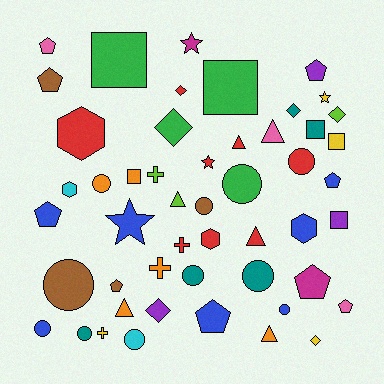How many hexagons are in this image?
There are 4 hexagons.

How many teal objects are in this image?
There are 5 teal objects.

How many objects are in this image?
There are 50 objects.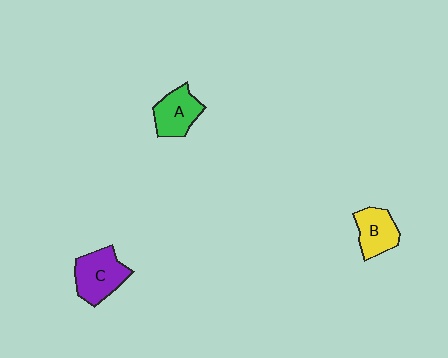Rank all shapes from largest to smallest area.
From largest to smallest: C (purple), A (green), B (yellow).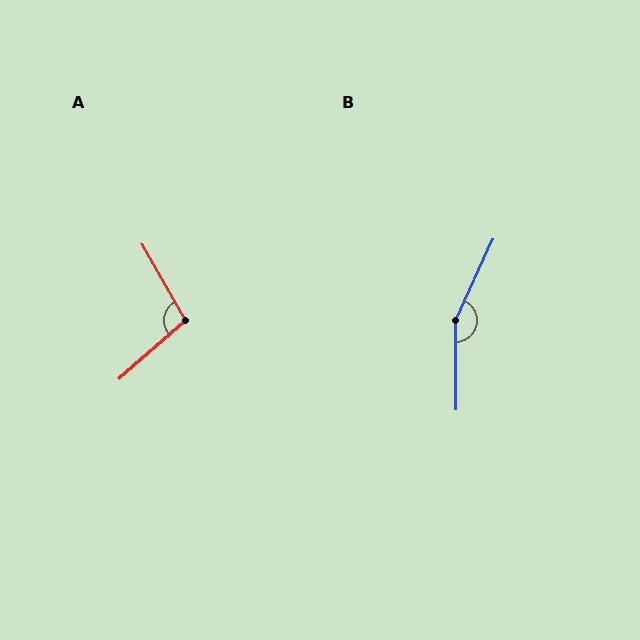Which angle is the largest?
B, at approximately 155 degrees.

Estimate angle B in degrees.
Approximately 155 degrees.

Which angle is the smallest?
A, at approximately 102 degrees.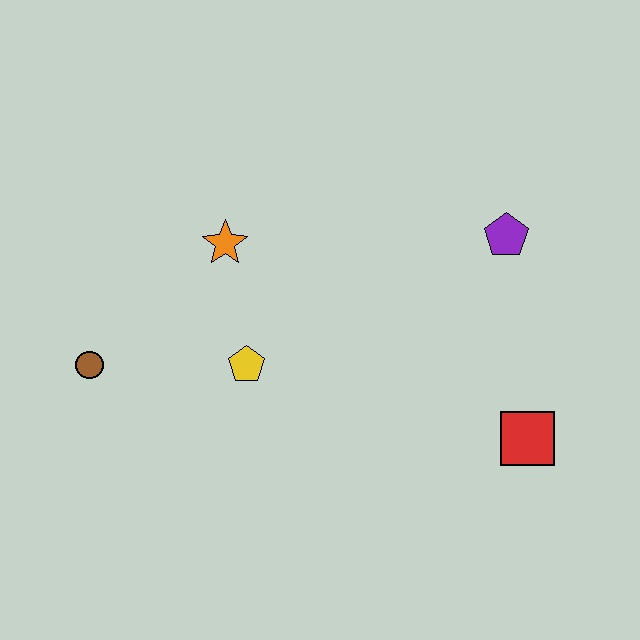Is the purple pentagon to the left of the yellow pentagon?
No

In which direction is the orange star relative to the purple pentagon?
The orange star is to the left of the purple pentagon.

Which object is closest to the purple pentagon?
The red square is closest to the purple pentagon.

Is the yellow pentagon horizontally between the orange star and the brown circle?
No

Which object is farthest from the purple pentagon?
The brown circle is farthest from the purple pentagon.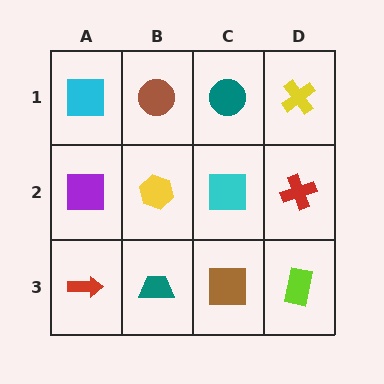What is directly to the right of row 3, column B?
A brown square.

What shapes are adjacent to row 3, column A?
A purple square (row 2, column A), a teal trapezoid (row 3, column B).